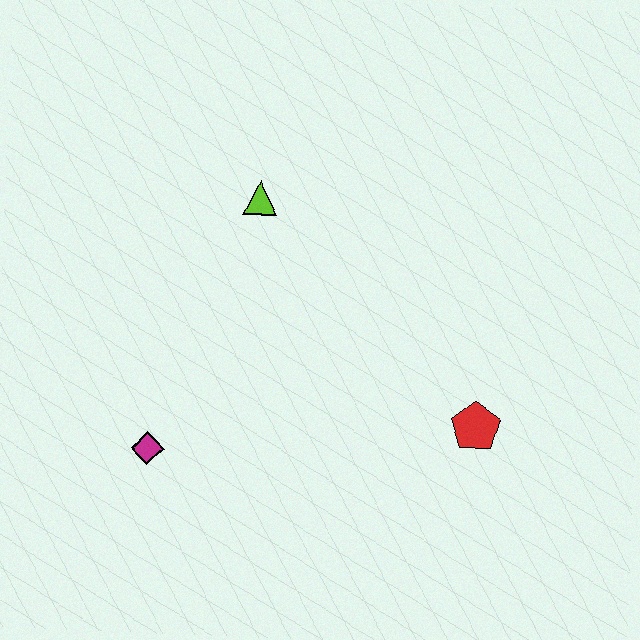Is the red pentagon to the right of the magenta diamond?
Yes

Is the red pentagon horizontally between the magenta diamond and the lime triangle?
No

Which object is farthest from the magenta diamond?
The red pentagon is farthest from the magenta diamond.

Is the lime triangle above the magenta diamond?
Yes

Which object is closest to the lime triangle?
The magenta diamond is closest to the lime triangle.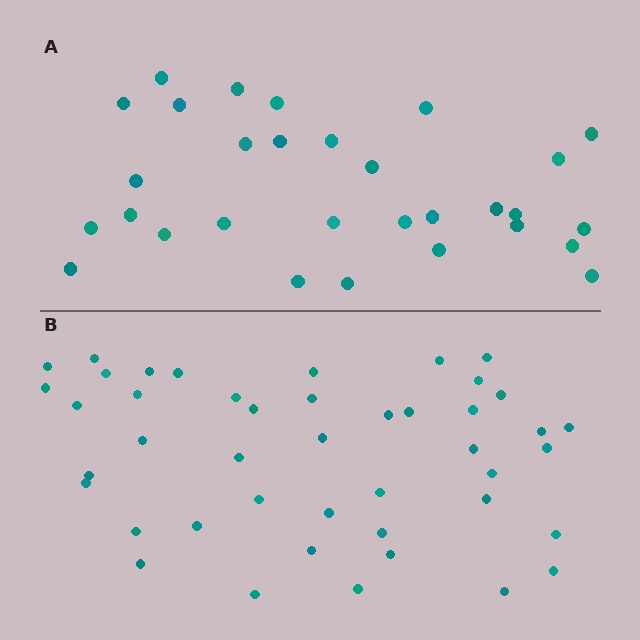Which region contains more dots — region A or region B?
Region B (the bottom region) has more dots.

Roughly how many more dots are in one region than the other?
Region B has approximately 15 more dots than region A.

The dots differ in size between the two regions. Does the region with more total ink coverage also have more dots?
No. Region A has more total ink coverage because its dots are larger, but region B actually contains more individual dots. Total area can be misleading — the number of items is what matters here.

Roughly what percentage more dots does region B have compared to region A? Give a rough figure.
About 45% more.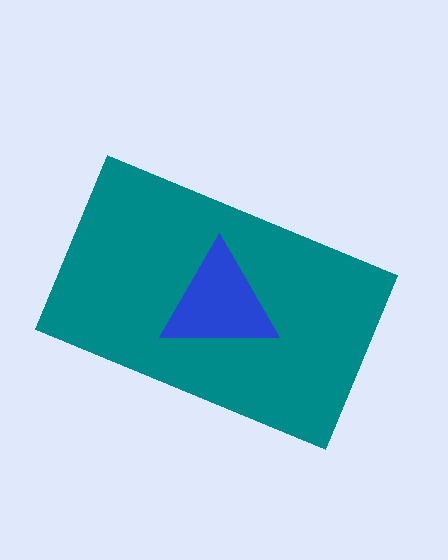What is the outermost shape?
The teal rectangle.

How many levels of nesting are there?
2.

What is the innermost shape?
The blue triangle.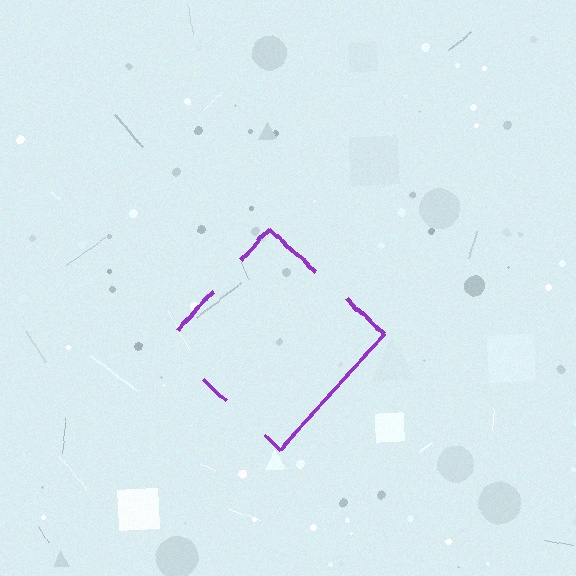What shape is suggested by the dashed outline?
The dashed outline suggests a diamond.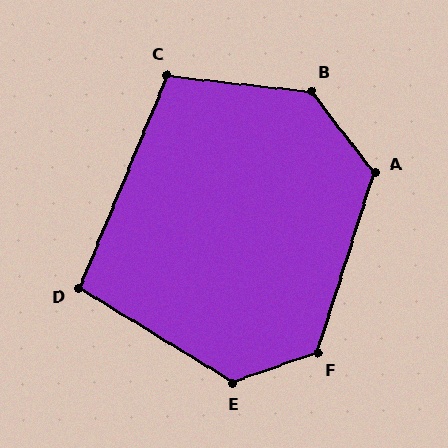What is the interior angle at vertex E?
Approximately 129 degrees (obtuse).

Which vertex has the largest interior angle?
B, at approximately 134 degrees.